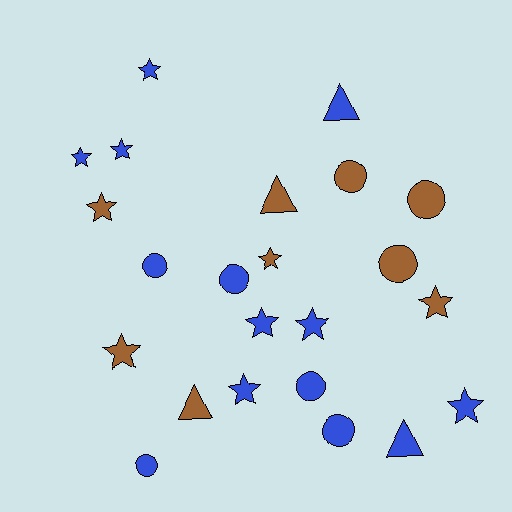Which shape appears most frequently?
Star, with 11 objects.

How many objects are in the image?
There are 23 objects.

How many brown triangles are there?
There are 2 brown triangles.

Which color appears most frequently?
Blue, with 14 objects.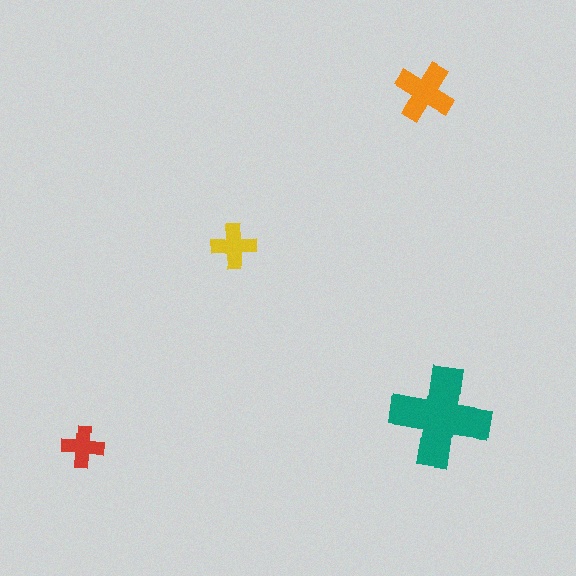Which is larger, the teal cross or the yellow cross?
The teal one.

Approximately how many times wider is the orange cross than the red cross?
About 1.5 times wider.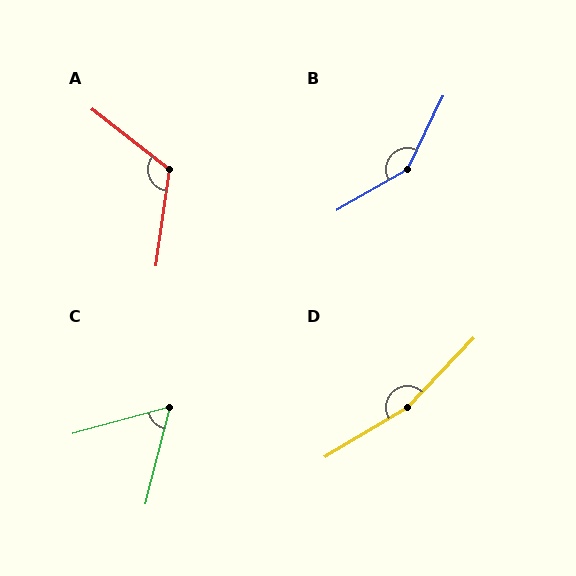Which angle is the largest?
D, at approximately 165 degrees.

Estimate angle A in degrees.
Approximately 120 degrees.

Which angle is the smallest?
C, at approximately 60 degrees.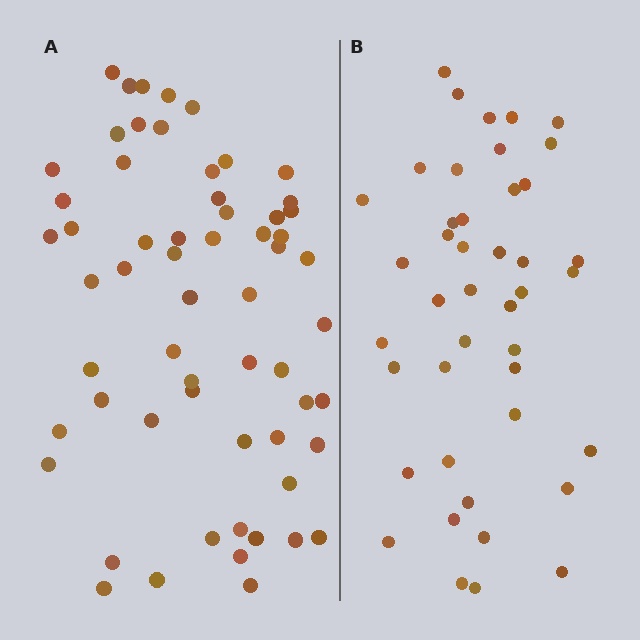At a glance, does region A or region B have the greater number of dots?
Region A (the left region) has more dots.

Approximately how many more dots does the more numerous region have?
Region A has approximately 15 more dots than region B.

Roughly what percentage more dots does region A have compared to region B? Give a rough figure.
About 40% more.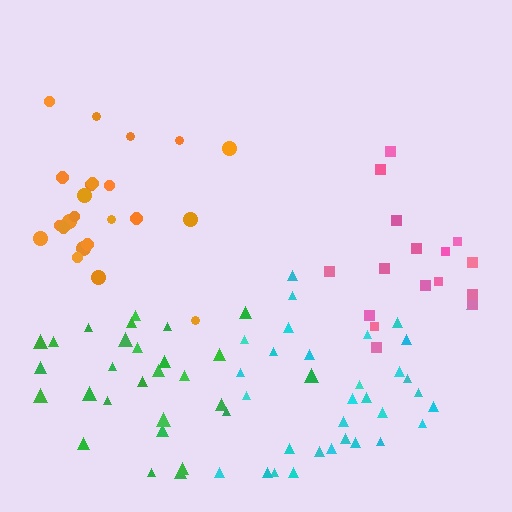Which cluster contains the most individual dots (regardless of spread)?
Cyan (32).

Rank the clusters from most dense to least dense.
orange, green, cyan, pink.